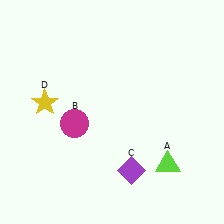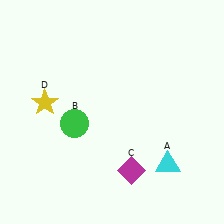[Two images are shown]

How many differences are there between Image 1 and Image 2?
There are 3 differences between the two images.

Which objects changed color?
A changed from lime to cyan. B changed from magenta to green. C changed from purple to magenta.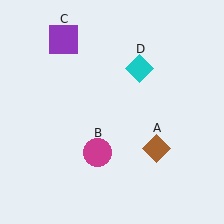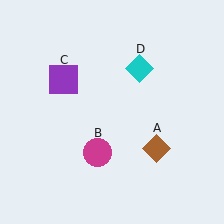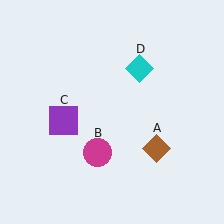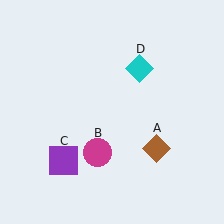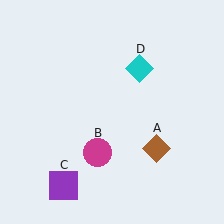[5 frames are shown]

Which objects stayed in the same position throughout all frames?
Brown diamond (object A) and magenta circle (object B) and cyan diamond (object D) remained stationary.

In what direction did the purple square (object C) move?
The purple square (object C) moved down.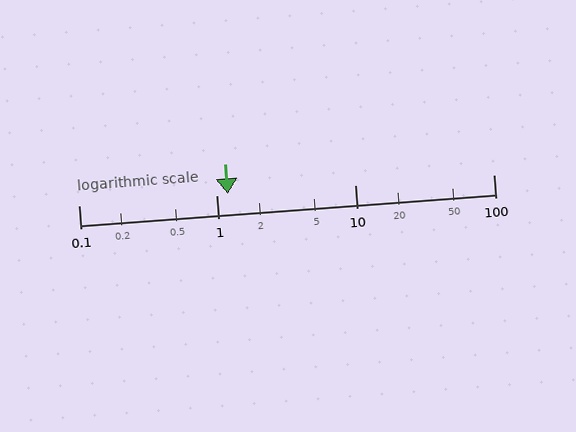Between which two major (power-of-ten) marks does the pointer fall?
The pointer is between 1 and 10.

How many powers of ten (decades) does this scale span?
The scale spans 3 decades, from 0.1 to 100.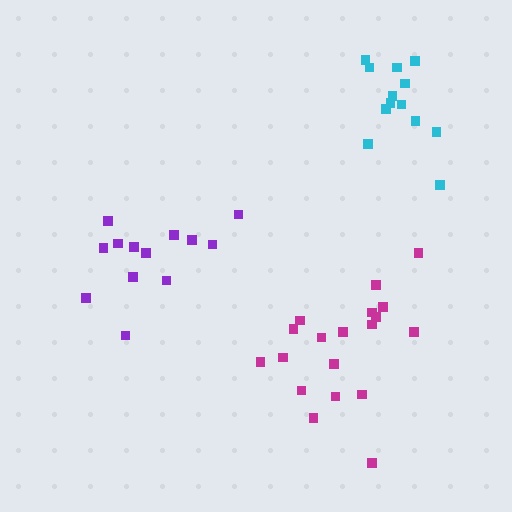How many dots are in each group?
Group 1: 19 dots, Group 2: 13 dots, Group 3: 13 dots (45 total).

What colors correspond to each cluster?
The clusters are colored: magenta, purple, cyan.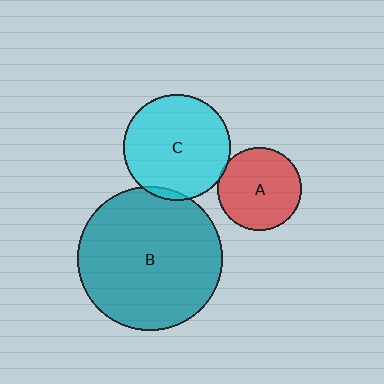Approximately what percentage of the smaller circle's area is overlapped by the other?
Approximately 5%.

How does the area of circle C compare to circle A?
Approximately 1.6 times.